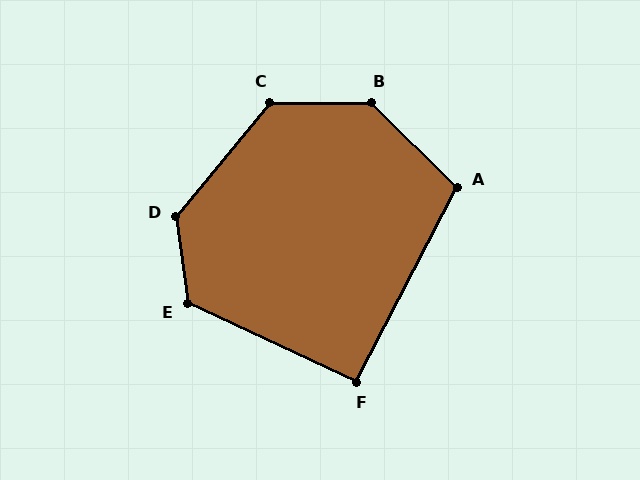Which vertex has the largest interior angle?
B, at approximately 135 degrees.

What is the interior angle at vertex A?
Approximately 107 degrees (obtuse).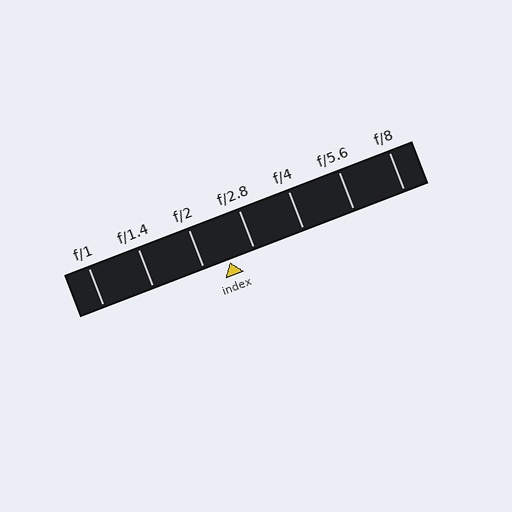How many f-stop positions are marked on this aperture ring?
There are 7 f-stop positions marked.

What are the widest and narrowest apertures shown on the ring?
The widest aperture shown is f/1 and the narrowest is f/8.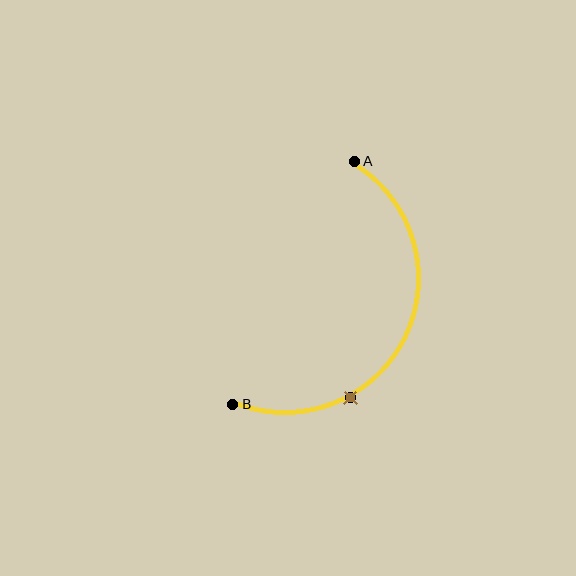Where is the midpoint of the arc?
The arc midpoint is the point on the curve farthest from the straight line joining A and B. It sits to the right of that line.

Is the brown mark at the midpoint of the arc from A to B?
No. The brown mark lies on the arc but is closer to endpoint B. The arc midpoint would be at the point on the curve equidistant along the arc from both A and B.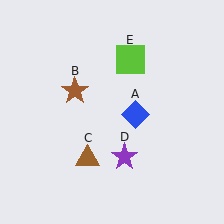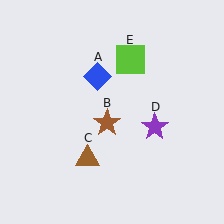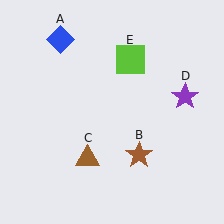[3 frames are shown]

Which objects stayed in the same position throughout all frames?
Brown triangle (object C) and lime square (object E) remained stationary.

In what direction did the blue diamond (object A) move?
The blue diamond (object A) moved up and to the left.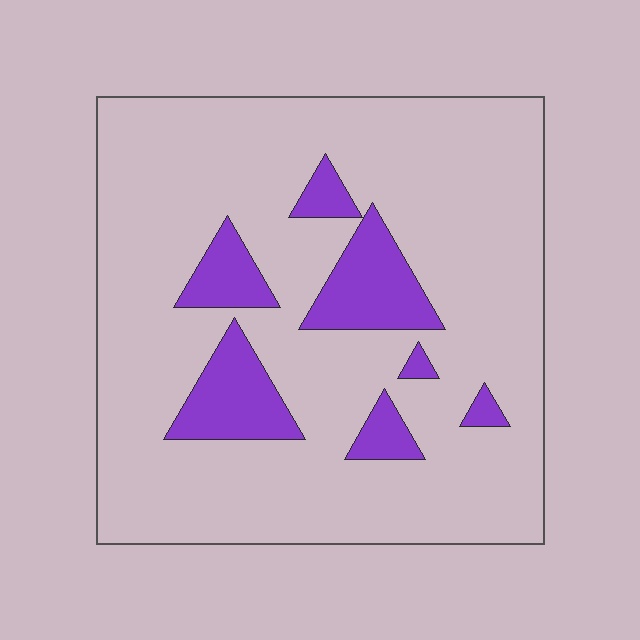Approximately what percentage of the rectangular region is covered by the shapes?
Approximately 15%.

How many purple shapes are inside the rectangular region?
7.